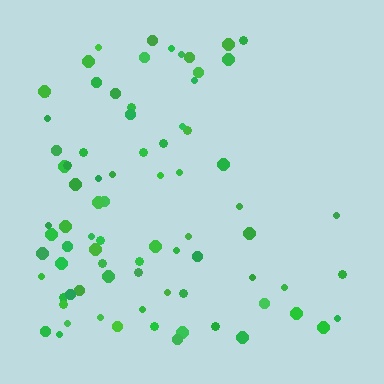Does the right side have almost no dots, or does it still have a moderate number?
Still a moderate number, just noticeably fewer than the left.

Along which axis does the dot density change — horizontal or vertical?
Horizontal.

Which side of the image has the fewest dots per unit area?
The right.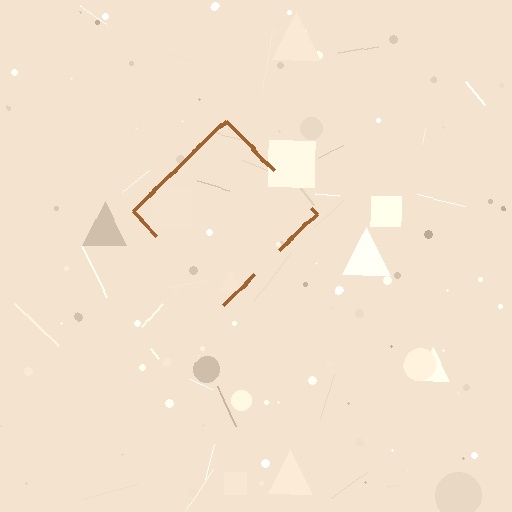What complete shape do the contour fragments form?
The contour fragments form a diamond.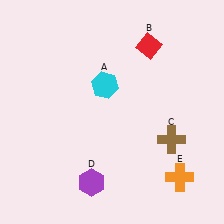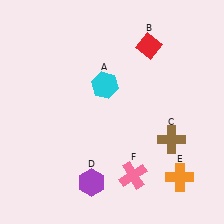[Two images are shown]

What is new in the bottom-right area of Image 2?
A pink cross (F) was added in the bottom-right area of Image 2.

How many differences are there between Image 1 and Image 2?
There is 1 difference between the two images.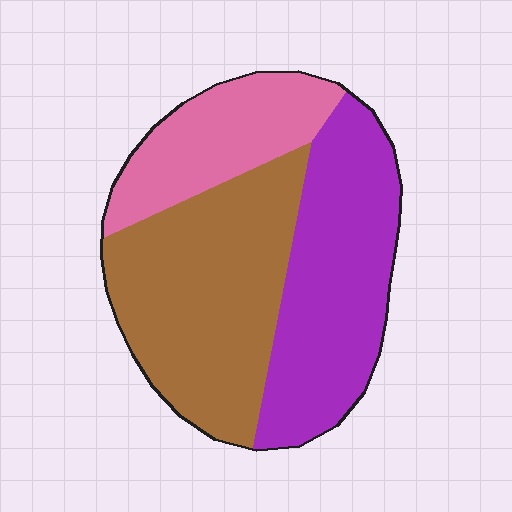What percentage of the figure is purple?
Purple covers 36% of the figure.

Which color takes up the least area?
Pink, at roughly 20%.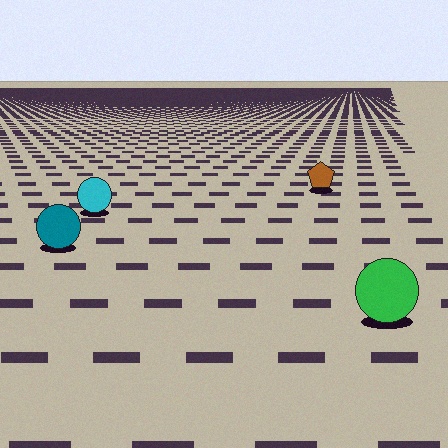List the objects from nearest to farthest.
From nearest to farthest: the green circle, the teal circle, the cyan circle, the brown pentagon.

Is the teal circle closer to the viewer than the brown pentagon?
Yes. The teal circle is closer — you can tell from the texture gradient: the ground texture is coarser near it.